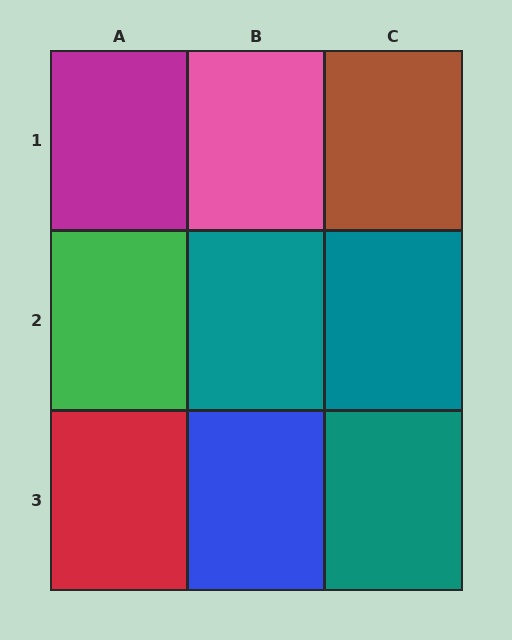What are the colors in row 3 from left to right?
Red, blue, teal.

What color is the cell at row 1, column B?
Pink.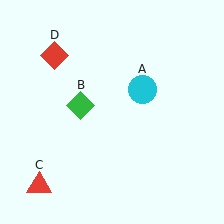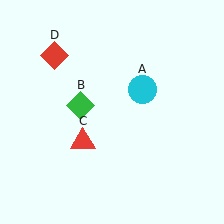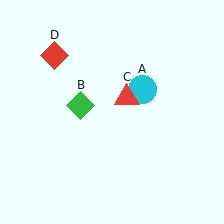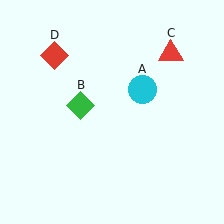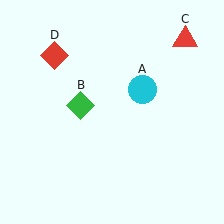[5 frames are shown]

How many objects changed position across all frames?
1 object changed position: red triangle (object C).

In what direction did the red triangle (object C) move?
The red triangle (object C) moved up and to the right.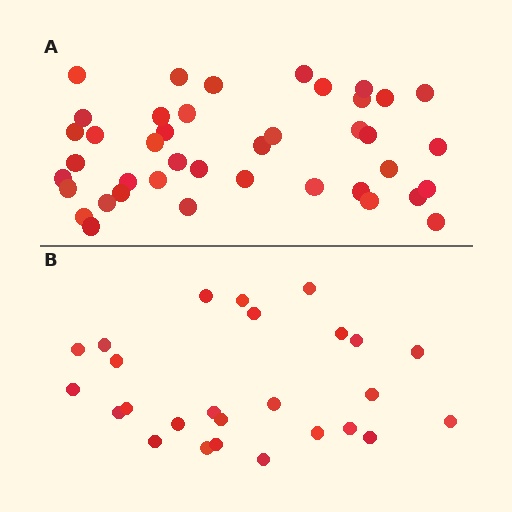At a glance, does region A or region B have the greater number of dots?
Region A (the top region) has more dots.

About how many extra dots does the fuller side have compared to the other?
Region A has approximately 15 more dots than region B.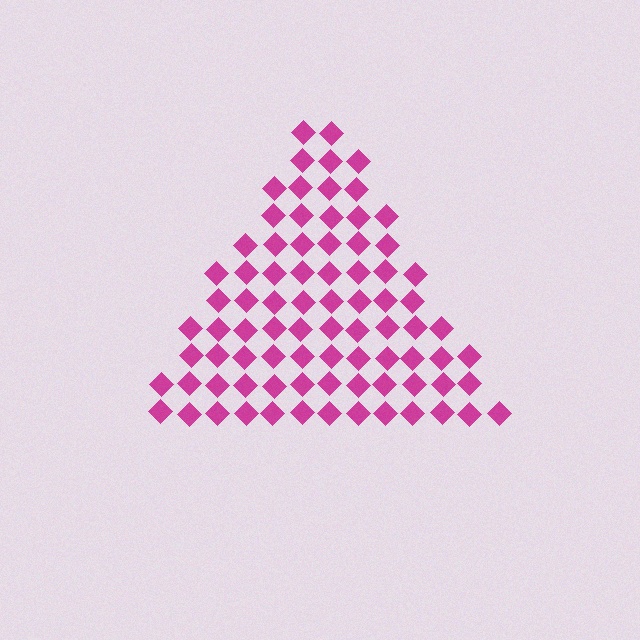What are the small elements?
The small elements are diamonds.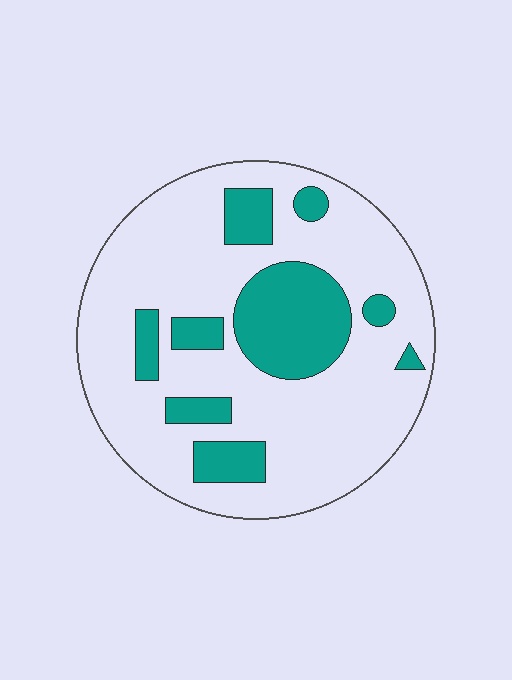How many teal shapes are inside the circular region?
9.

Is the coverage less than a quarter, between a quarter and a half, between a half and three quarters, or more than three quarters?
Less than a quarter.